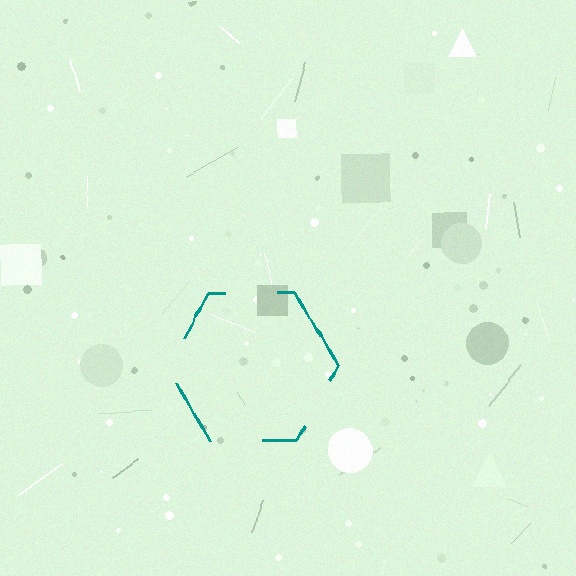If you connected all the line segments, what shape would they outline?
They would outline a hexagon.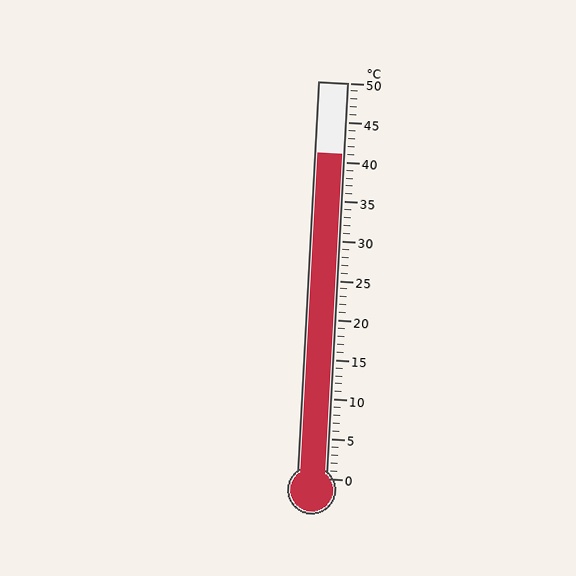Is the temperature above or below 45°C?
The temperature is below 45°C.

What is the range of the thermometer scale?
The thermometer scale ranges from 0°C to 50°C.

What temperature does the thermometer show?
The thermometer shows approximately 41°C.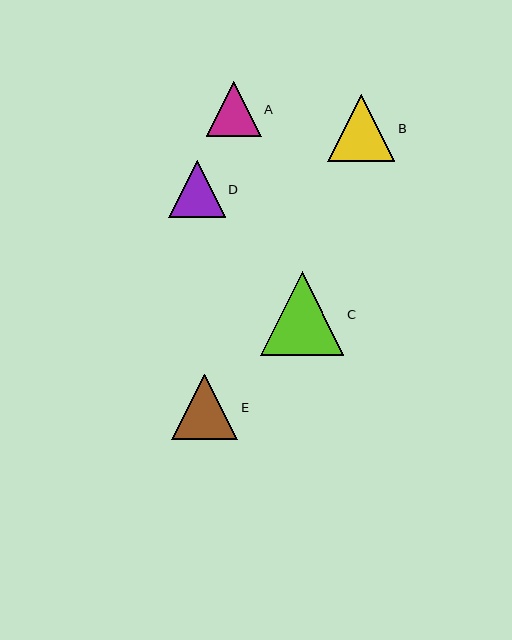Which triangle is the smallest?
Triangle A is the smallest with a size of approximately 55 pixels.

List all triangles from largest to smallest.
From largest to smallest: C, B, E, D, A.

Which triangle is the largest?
Triangle C is the largest with a size of approximately 83 pixels.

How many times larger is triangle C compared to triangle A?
Triangle C is approximately 1.5 times the size of triangle A.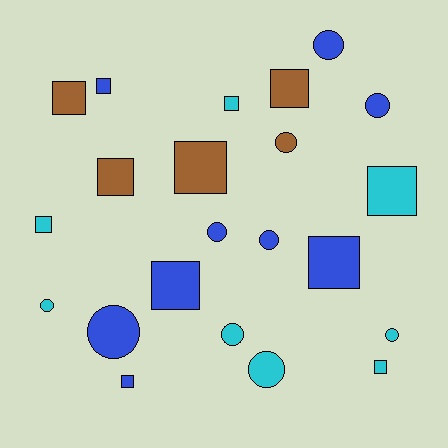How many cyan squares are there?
There are 4 cyan squares.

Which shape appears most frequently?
Square, with 12 objects.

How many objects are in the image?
There are 22 objects.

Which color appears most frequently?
Blue, with 9 objects.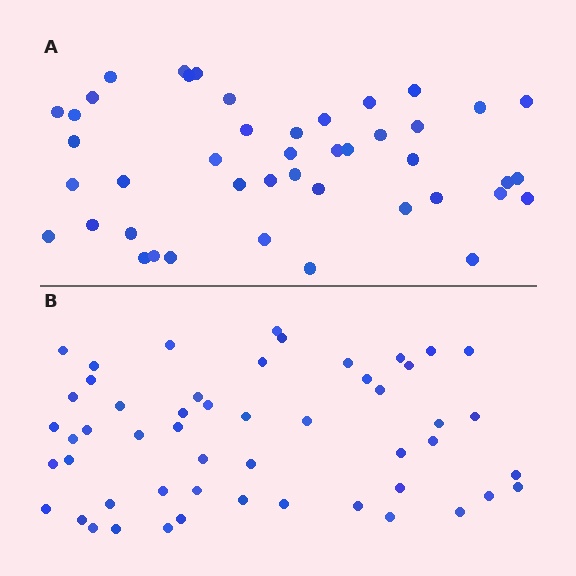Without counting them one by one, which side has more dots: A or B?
Region B (the bottom region) has more dots.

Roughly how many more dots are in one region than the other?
Region B has roughly 8 or so more dots than region A.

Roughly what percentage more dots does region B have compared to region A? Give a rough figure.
About 20% more.